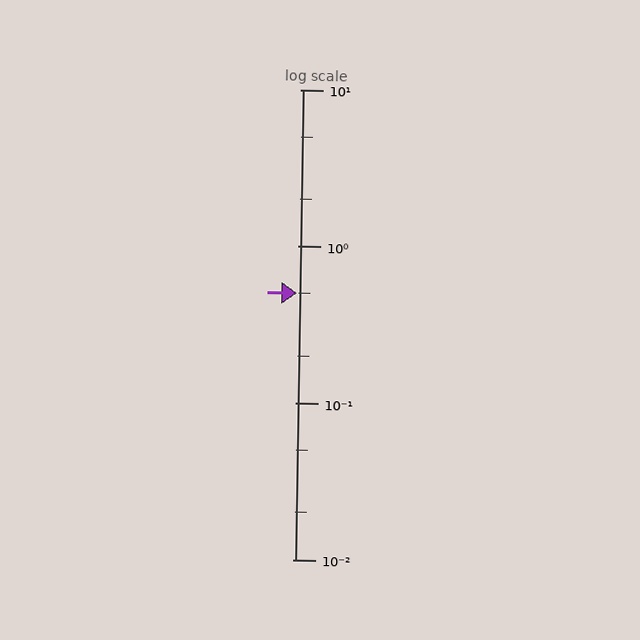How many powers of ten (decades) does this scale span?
The scale spans 3 decades, from 0.01 to 10.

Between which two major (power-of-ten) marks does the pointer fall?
The pointer is between 0.1 and 1.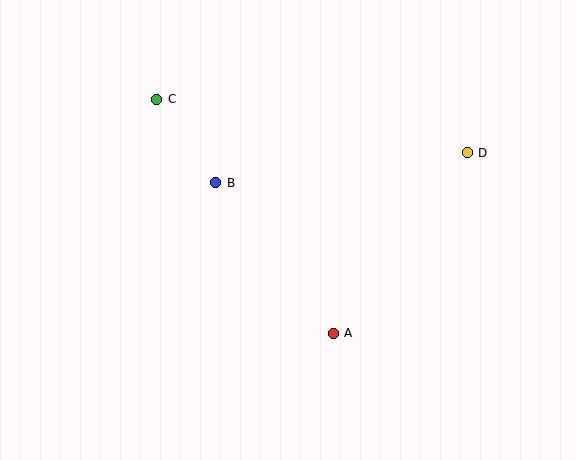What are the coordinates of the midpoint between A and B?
The midpoint between A and B is at (274, 258).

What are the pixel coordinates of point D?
Point D is at (467, 153).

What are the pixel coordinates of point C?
Point C is at (157, 99).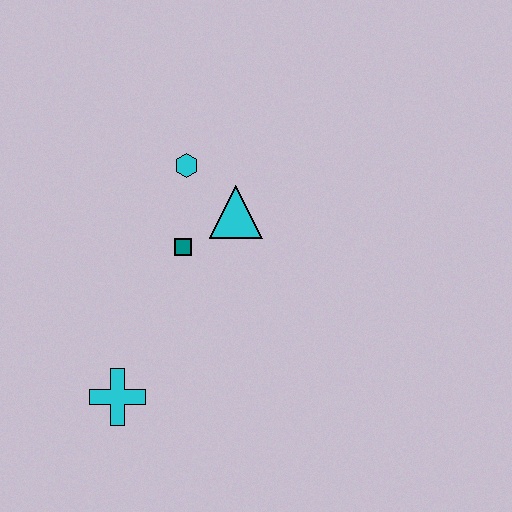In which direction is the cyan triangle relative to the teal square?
The cyan triangle is to the right of the teal square.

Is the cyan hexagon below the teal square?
No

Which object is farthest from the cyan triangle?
The cyan cross is farthest from the cyan triangle.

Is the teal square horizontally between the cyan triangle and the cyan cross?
Yes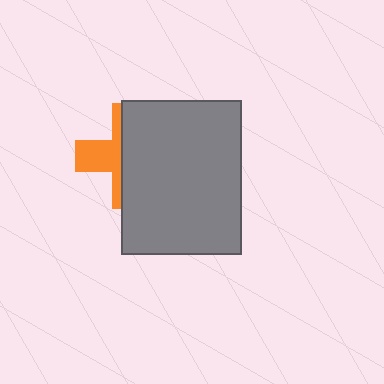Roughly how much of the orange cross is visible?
A small part of it is visible (roughly 37%).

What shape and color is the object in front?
The object in front is a gray rectangle.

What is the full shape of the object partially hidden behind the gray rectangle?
The partially hidden object is an orange cross.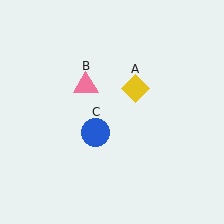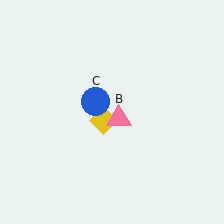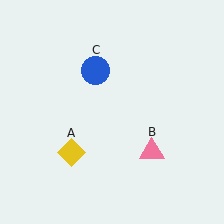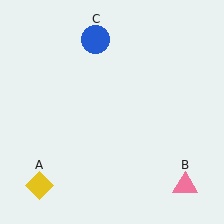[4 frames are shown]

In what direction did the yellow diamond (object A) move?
The yellow diamond (object A) moved down and to the left.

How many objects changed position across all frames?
3 objects changed position: yellow diamond (object A), pink triangle (object B), blue circle (object C).